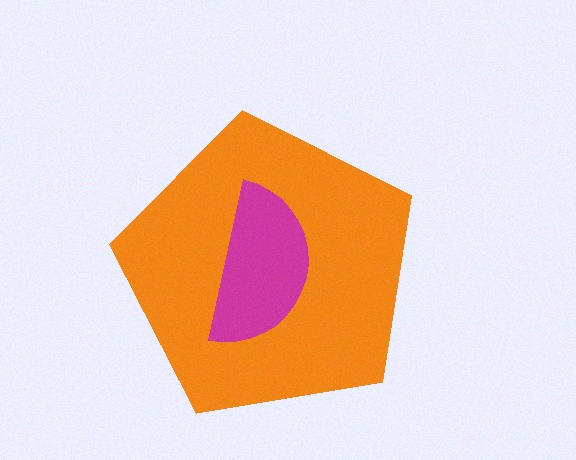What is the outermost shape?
The orange pentagon.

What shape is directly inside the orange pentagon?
The magenta semicircle.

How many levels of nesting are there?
2.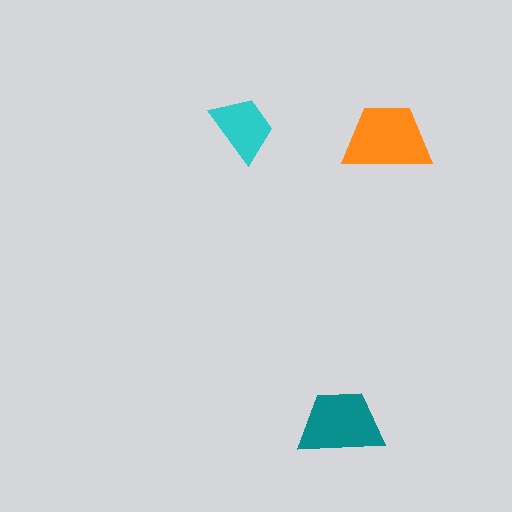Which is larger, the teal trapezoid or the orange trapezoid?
The orange one.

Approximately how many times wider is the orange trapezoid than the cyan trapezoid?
About 1.5 times wider.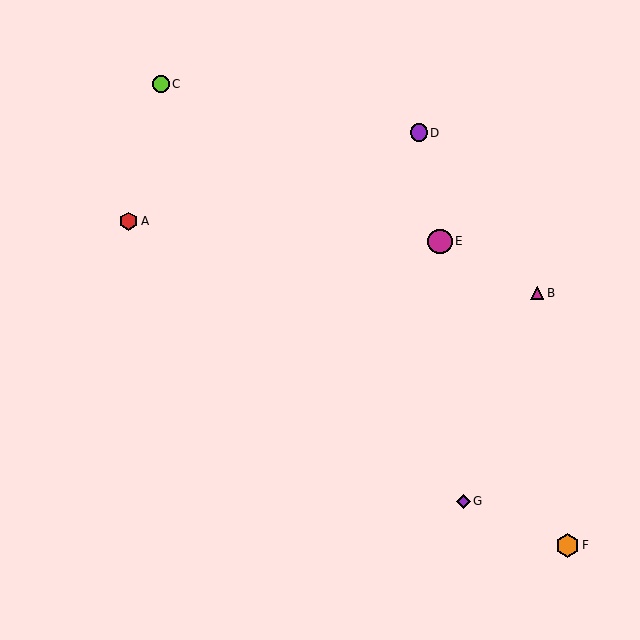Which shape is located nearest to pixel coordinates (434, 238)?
The magenta circle (labeled E) at (440, 241) is nearest to that location.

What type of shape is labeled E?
Shape E is a magenta circle.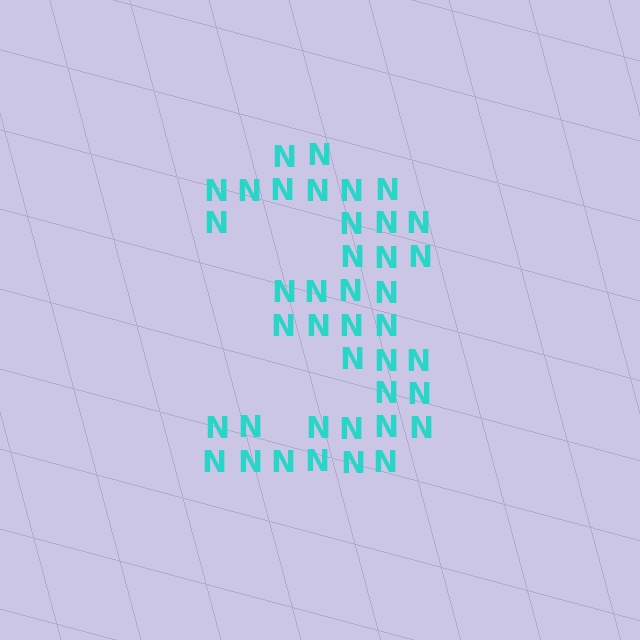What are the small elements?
The small elements are letter N's.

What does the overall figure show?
The overall figure shows the digit 3.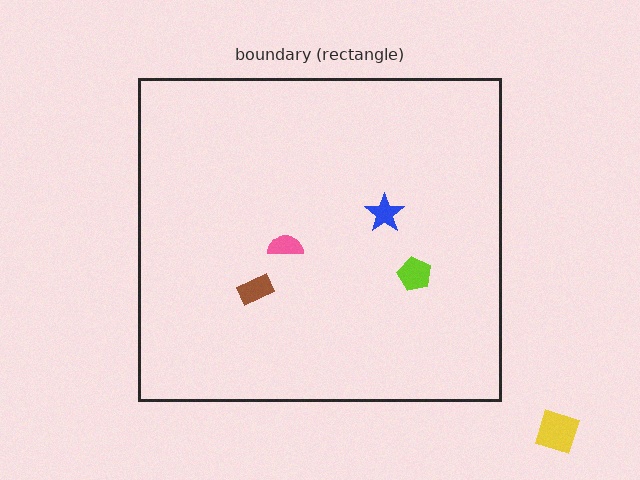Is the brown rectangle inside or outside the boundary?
Inside.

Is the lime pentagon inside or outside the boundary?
Inside.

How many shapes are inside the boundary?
4 inside, 1 outside.